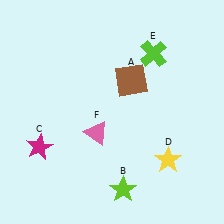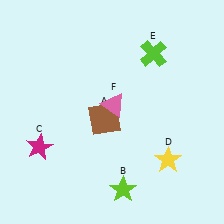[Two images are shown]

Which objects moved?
The objects that moved are: the brown square (A), the pink triangle (F).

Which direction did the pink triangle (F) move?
The pink triangle (F) moved up.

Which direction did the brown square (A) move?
The brown square (A) moved down.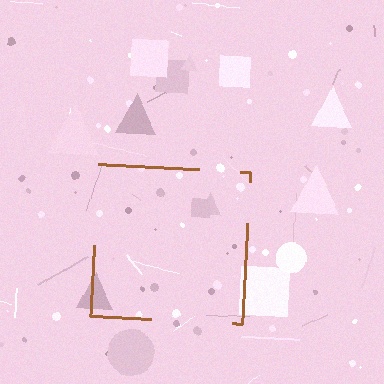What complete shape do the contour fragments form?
The contour fragments form a square.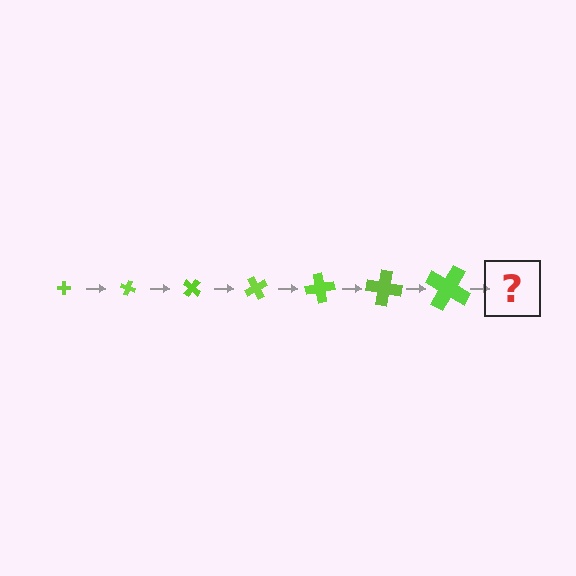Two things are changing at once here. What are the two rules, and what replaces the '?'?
The two rules are that the cross grows larger each step and it rotates 20 degrees each step. The '?' should be a cross, larger than the previous one and rotated 140 degrees from the start.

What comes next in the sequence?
The next element should be a cross, larger than the previous one and rotated 140 degrees from the start.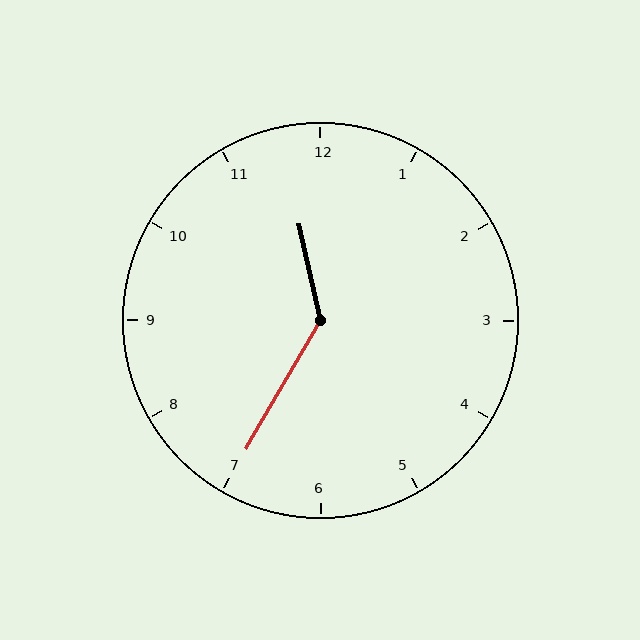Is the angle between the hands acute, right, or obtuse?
It is obtuse.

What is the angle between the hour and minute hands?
Approximately 138 degrees.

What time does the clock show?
11:35.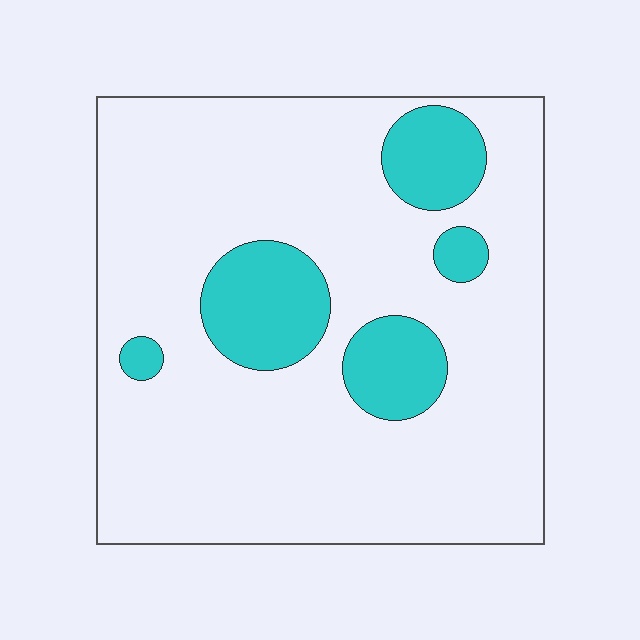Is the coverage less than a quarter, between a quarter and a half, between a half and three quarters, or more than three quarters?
Less than a quarter.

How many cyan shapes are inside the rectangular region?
5.